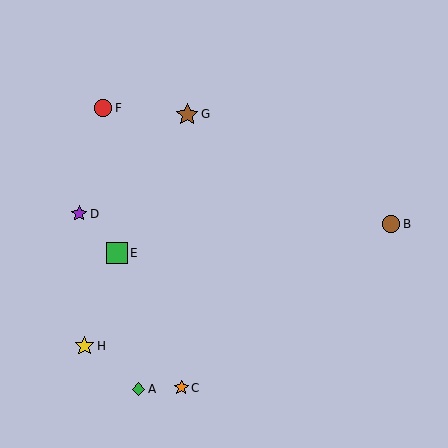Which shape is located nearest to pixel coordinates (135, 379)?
The green diamond (labeled A) at (139, 389) is nearest to that location.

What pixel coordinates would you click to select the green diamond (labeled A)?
Click at (139, 389) to select the green diamond A.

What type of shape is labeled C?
Shape C is an orange star.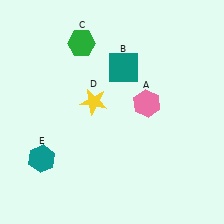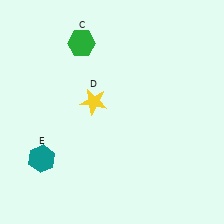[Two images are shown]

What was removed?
The pink hexagon (A), the teal square (B) were removed in Image 2.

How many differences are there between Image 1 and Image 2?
There are 2 differences between the two images.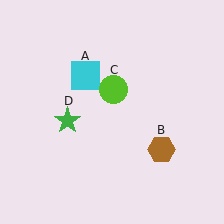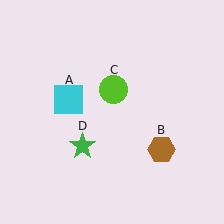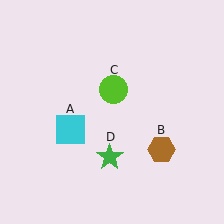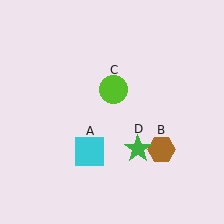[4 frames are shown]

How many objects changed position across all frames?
2 objects changed position: cyan square (object A), green star (object D).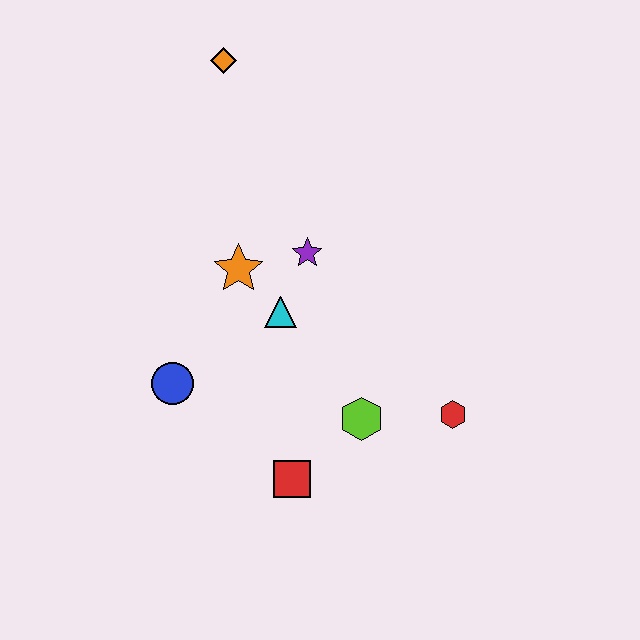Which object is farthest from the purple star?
The red square is farthest from the purple star.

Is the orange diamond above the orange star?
Yes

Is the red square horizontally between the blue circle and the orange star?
No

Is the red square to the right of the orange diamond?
Yes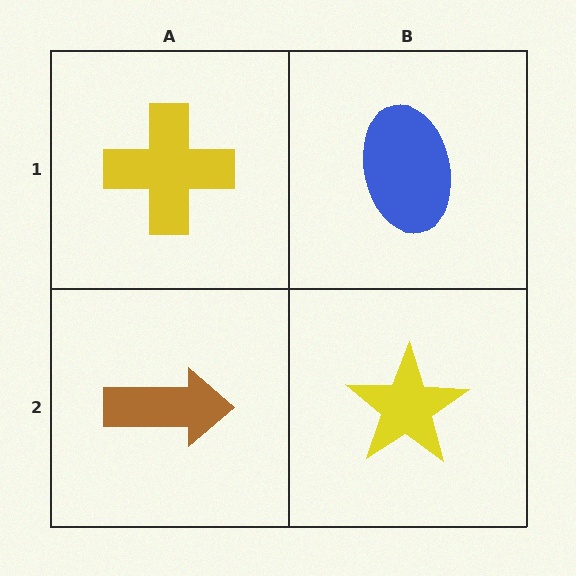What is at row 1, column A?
A yellow cross.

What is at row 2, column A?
A brown arrow.